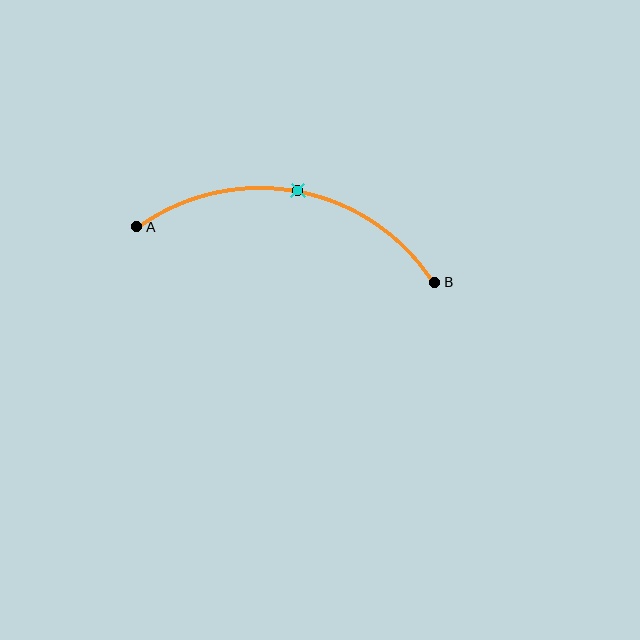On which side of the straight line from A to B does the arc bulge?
The arc bulges above the straight line connecting A and B.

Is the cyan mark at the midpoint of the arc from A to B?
Yes. The cyan mark lies on the arc at equal arc-length from both A and B — it is the arc midpoint.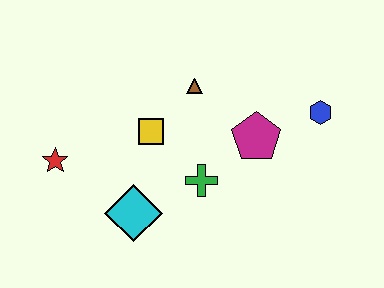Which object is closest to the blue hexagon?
The magenta pentagon is closest to the blue hexagon.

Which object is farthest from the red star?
The blue hexagon is farthest from the red star.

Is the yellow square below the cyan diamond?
No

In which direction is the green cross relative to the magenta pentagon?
The green cross is to the left of the magenta pentagon.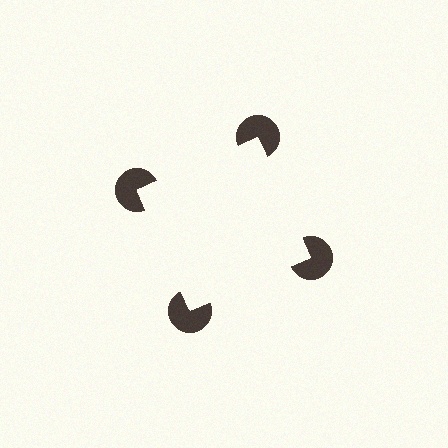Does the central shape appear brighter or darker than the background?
It typically appears slightly brighter than the background, even though no actual brightness change is drawn.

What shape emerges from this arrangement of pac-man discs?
An illusory square — its edges are inferred from the aligned wedge cuts in the pac-man discs, not physically drawn.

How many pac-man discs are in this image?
There are 4 — one at each vertex of the illusory square.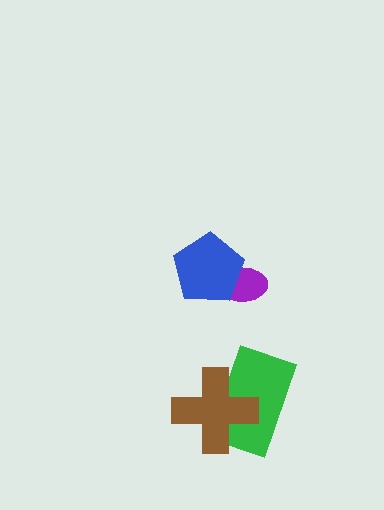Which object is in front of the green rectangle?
The brown cross is in front of the green rectangle.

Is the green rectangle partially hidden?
Yes, it is partially covered by another shape.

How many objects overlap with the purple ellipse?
1 object overlaps with the purple ellipse.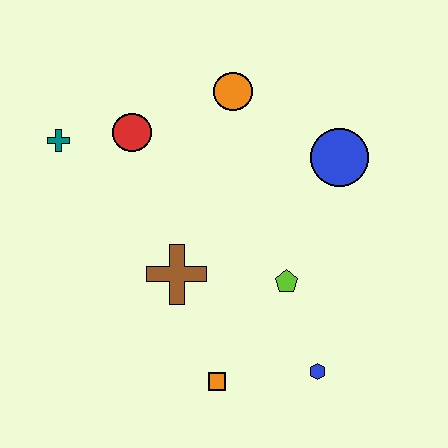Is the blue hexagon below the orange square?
No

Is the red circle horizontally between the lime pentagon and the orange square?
No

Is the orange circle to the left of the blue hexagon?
Yes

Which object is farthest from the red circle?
The blue hexagon is farthest from the red circle.